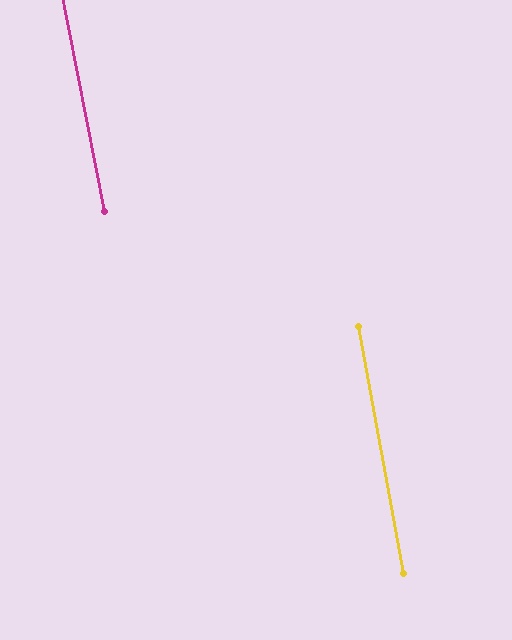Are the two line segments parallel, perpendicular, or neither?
Parallel — their directions differ by only 0.8°.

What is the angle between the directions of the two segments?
Approximately 1 degree.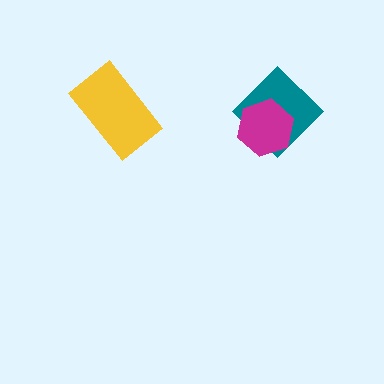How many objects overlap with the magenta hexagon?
1 object overlaps with the magenta hexagon.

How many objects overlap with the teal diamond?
1 object overlaps with the teal diamond.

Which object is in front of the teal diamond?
The magenta hexagon is in front of the teal diamond.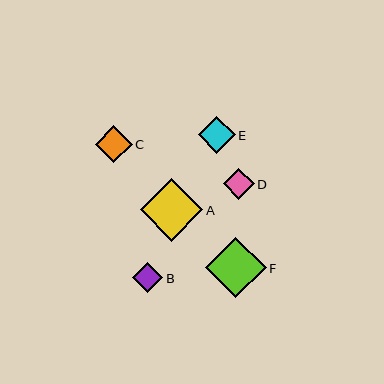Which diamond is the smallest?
Diamond B is the smallest with a size of approximately 31 pixels.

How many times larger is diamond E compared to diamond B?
Diamond E is approximately 1.2 times the size of diamond B.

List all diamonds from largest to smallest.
From largest to smallest: A, F, C, E, D, B.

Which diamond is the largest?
Diamond A is the largest with a size of approximately 63 pixels.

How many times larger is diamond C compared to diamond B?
Diamond C is approximately 1.2 times the size of diamond B.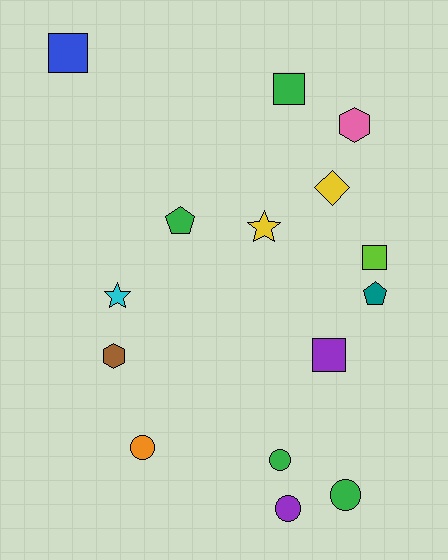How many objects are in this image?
There are 15 objects.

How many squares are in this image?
There are 4 squares.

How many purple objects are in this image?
There are 2 purple objects.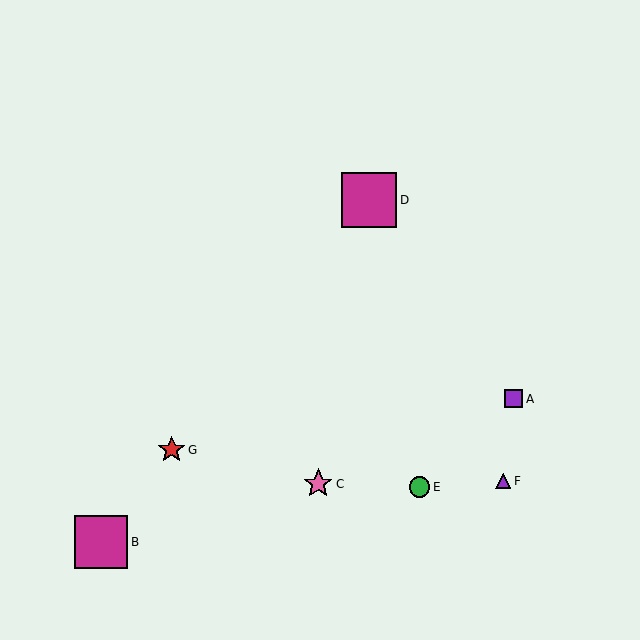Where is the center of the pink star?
The center of the pink star is at (318, 484).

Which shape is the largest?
The magenta square (labeled D) is the largest.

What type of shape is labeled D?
Shape D is a magenta square.